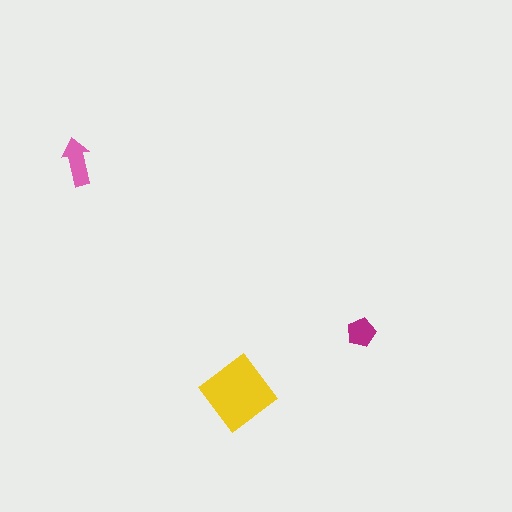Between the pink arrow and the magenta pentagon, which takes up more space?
The pink arrow.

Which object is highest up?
The pink arrow is topmost.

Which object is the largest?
The yellow diamond.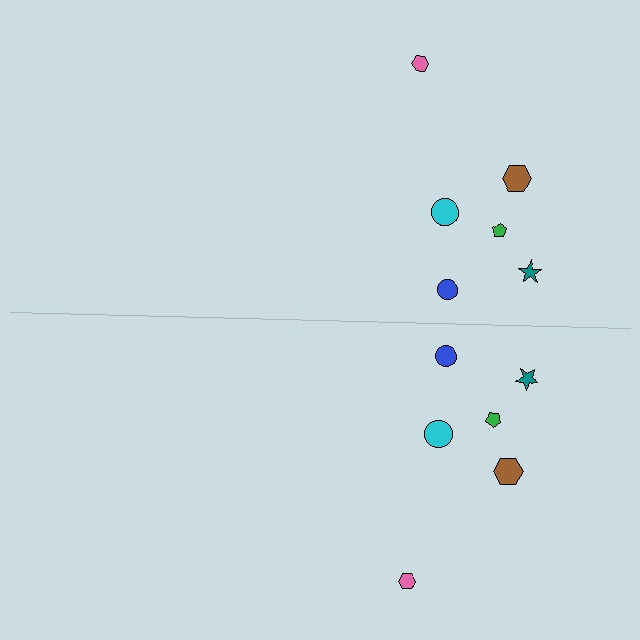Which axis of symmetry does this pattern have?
The pattern has a horizontal axis of symmetry running through the center of the image.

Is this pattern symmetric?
Yes, this pattern has bilateral (reflection) symmetry.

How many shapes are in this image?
There are 12 shapes in this image.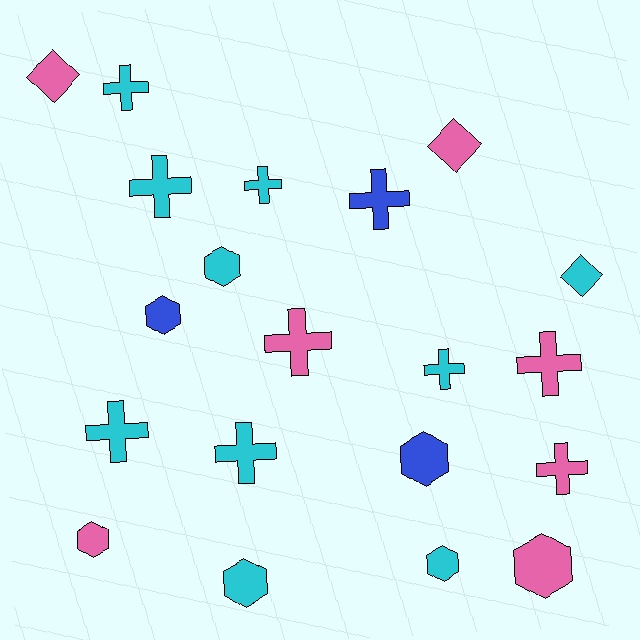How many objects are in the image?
There are 20 objects.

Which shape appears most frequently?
Cross, with 10 objects.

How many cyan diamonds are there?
There is 1 cyan diamond.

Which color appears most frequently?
Cyan, with 10 objects.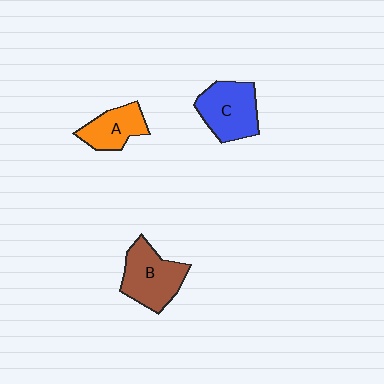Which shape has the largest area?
Shape B (brown).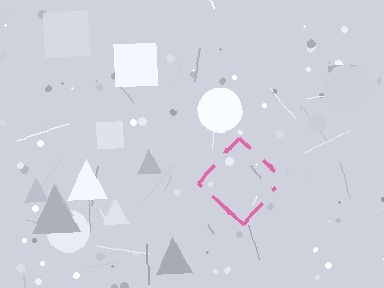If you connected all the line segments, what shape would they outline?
They would outline a diamond.